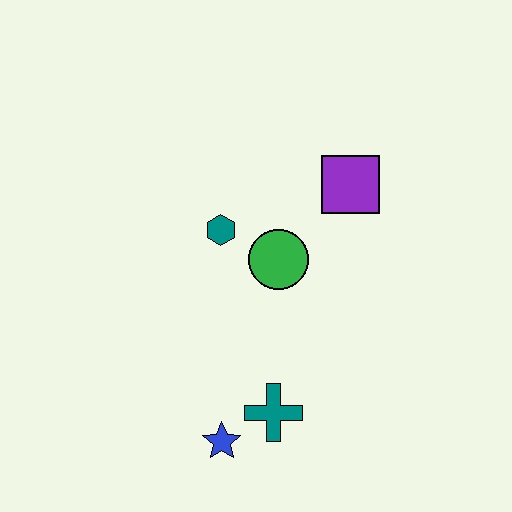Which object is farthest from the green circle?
The blue star is farthest from the green circle.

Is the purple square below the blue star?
No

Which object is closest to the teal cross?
The blue star is closest to the teal cross.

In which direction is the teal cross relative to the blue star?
The teal cross is to the right of the blue star.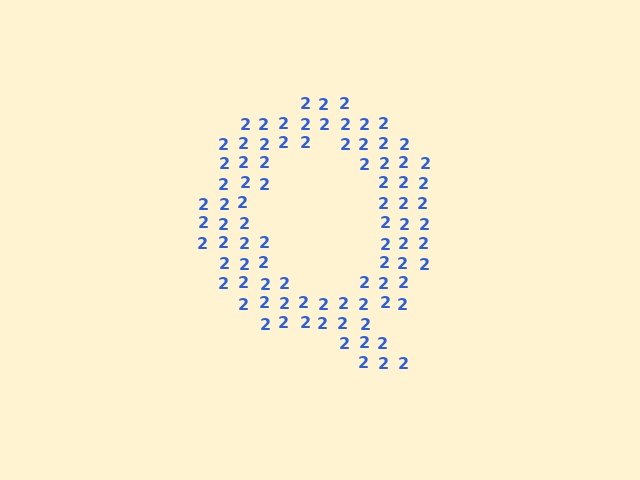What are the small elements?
The small elements are digit 2's.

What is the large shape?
The large shape is the letter Q.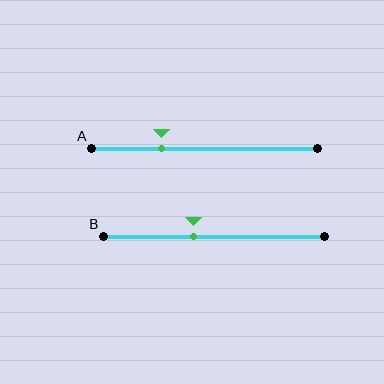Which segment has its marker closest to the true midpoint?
Segment B has its marker closest to the true midpoint.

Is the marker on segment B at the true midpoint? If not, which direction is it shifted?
No, the marker on segment B is shifted to the left by about 9% of the segment length.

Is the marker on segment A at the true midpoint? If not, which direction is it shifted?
No, the marker on segment A is shifted to the left by about 19% of the segment length.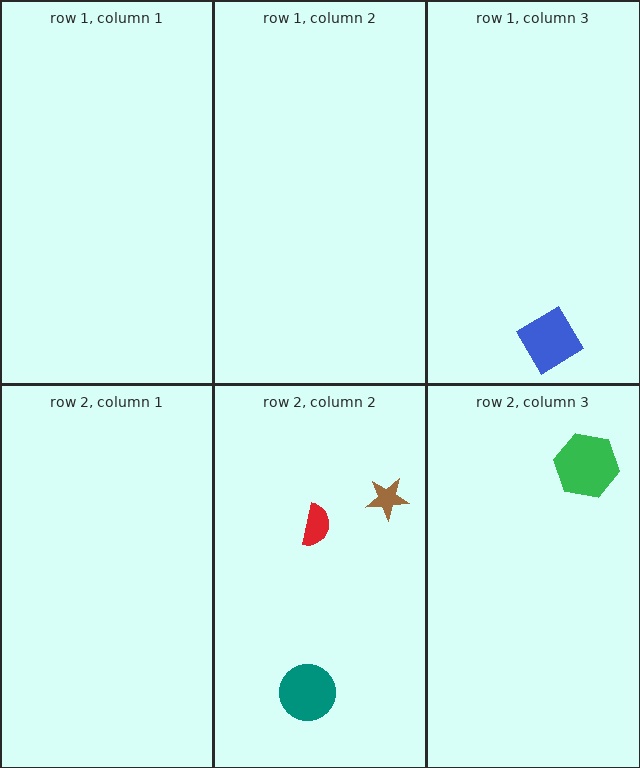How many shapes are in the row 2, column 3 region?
1.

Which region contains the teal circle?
The row 2, column 2 region.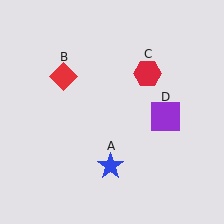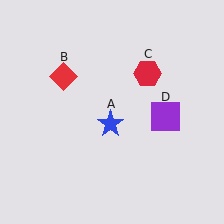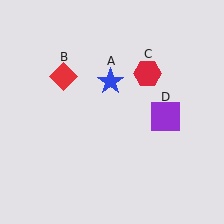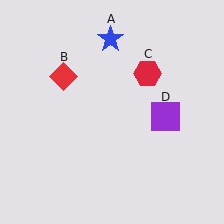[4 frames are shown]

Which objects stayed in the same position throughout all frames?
Red diamond (object B) and red hexagon (object C) and purple square (object D) remained stationary.